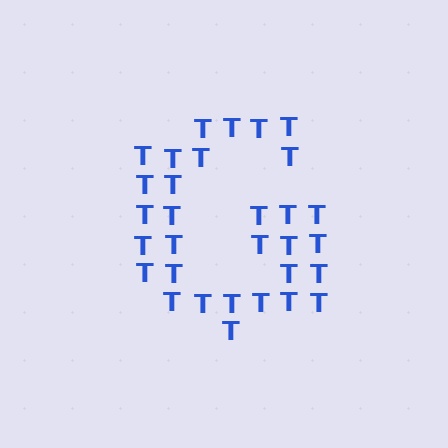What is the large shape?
The large shape is the letter G.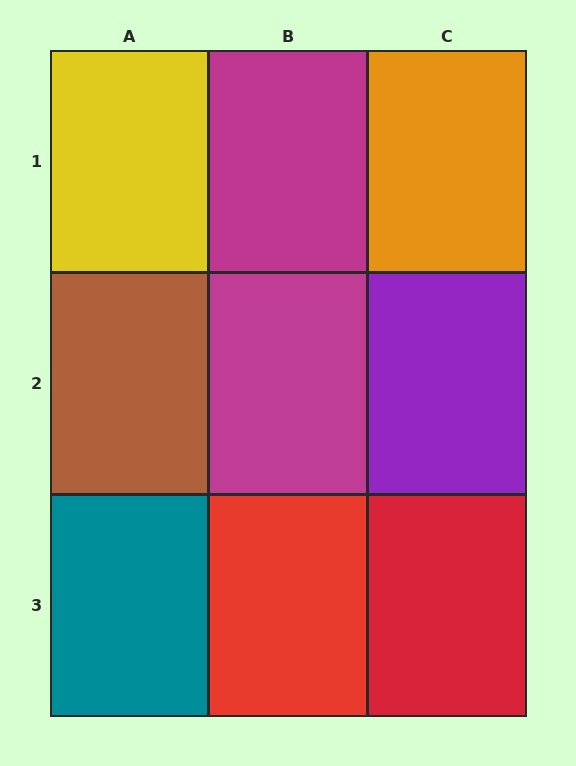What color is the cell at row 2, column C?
Purple.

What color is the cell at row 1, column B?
Magenta.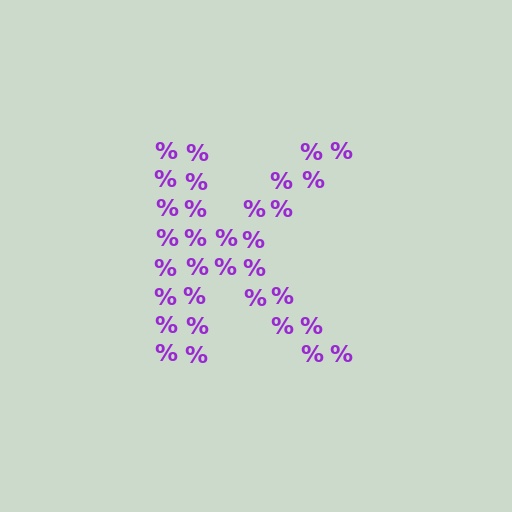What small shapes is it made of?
It is made of small percent signs.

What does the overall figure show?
The overall figure shows the letter K.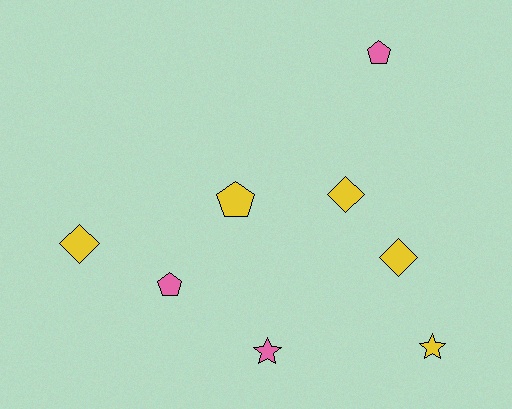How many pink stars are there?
There is 1 pink star.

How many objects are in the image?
There are 8 objects.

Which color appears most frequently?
Yellow, with 5 objects.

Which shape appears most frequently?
Pentagon, with 3 objects.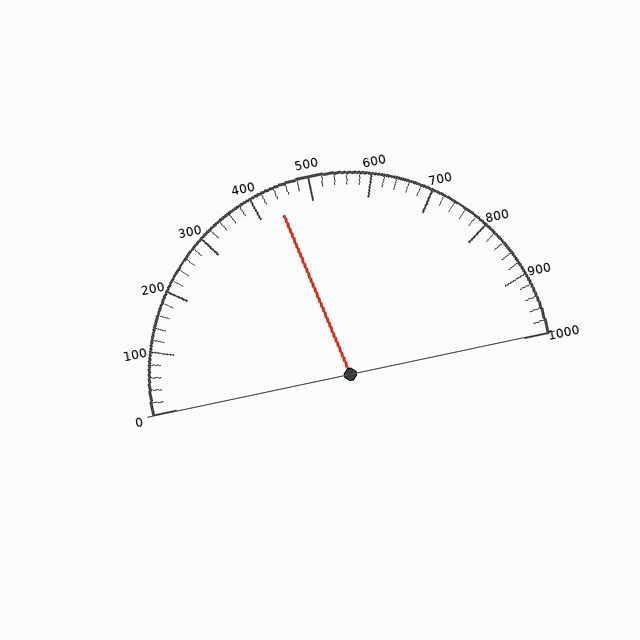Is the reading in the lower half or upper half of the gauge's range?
The reading is in the lower half of the range (0 to 1000).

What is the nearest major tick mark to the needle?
The nearest major tick mark is 400.